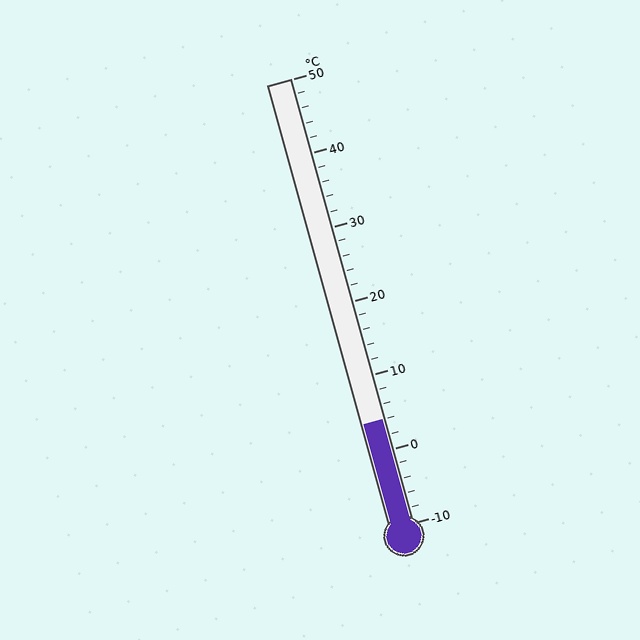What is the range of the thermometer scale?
The thermometer scale ranges from -10°C to 50°C.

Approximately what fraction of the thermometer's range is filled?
The thermometer is filled to approximately 25% of its range.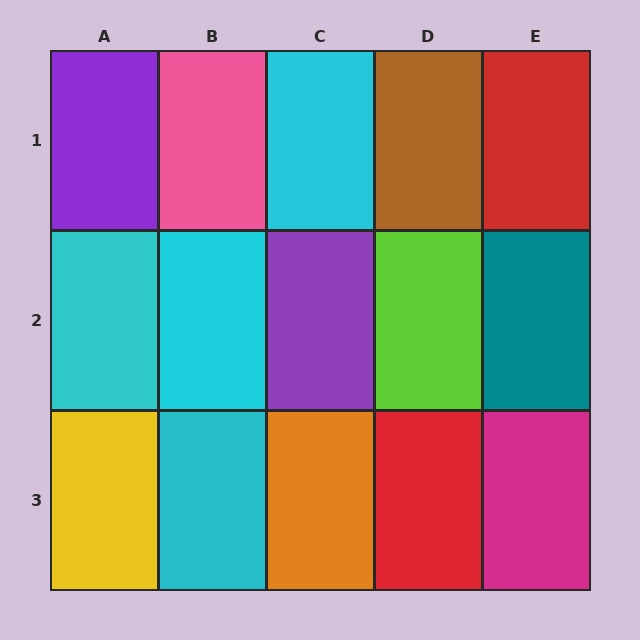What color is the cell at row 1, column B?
Pink.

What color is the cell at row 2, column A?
Cyan.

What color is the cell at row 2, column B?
Cyan.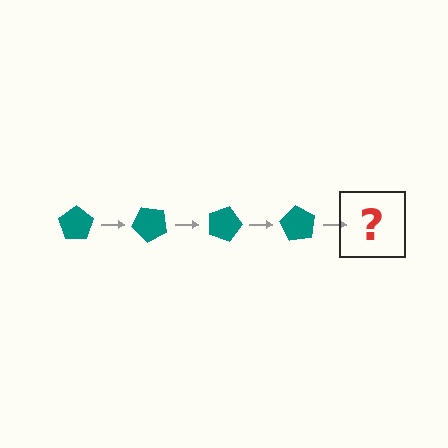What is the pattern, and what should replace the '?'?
The pattern is that the pentagon rotates 45 degrees each step. The '?' should be a teal pentagon rotated 180 degrees.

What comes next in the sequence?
The next element should be a teal pentagon rotated 180 degrees.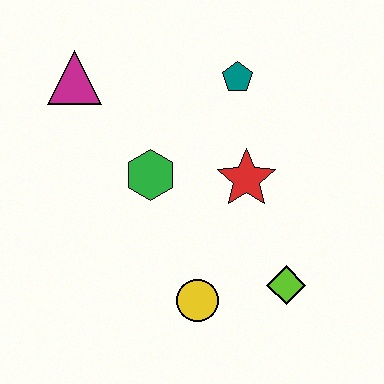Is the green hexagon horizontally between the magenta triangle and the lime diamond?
Yes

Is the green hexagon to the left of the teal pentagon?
Yes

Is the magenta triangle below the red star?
No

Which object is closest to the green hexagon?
The red star is closest to the green hexagon.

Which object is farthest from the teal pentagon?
The yellow circle is farthest from the teal pentagon.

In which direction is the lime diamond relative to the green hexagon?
The lime diamond is to the right of the green hexagon.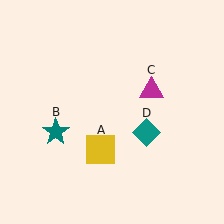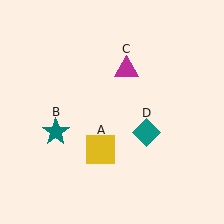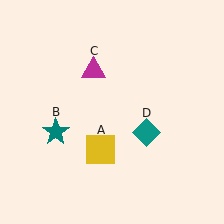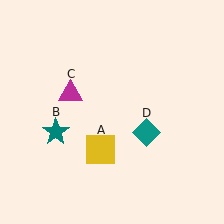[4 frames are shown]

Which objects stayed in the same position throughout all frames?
Yellow square (object A) and teal star (object B) and teal diamond (object D) remained stationary.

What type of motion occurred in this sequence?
The magenta triangle (object C) rotated counterclockwise around the center of the scene.